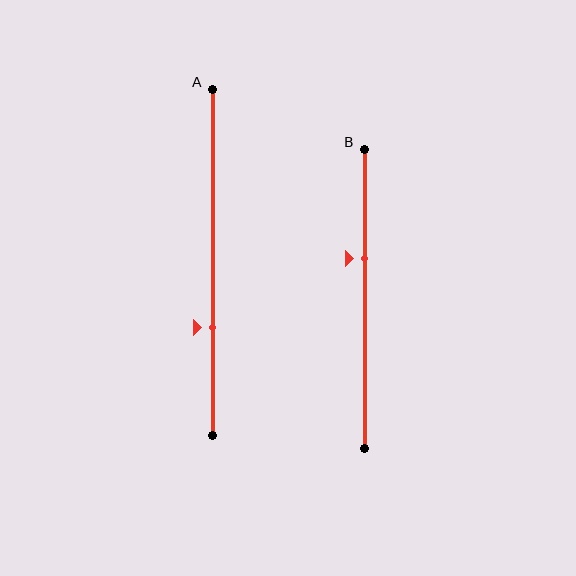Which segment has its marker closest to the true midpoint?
Segment B has its marker closest to the true midpoint.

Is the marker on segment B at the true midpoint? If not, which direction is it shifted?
No, the marker on segment B is shifted upward by about 13% of the segment length.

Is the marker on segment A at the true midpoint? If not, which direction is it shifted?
No, the marker on segment A is shifted downward by about 19% of the segment length.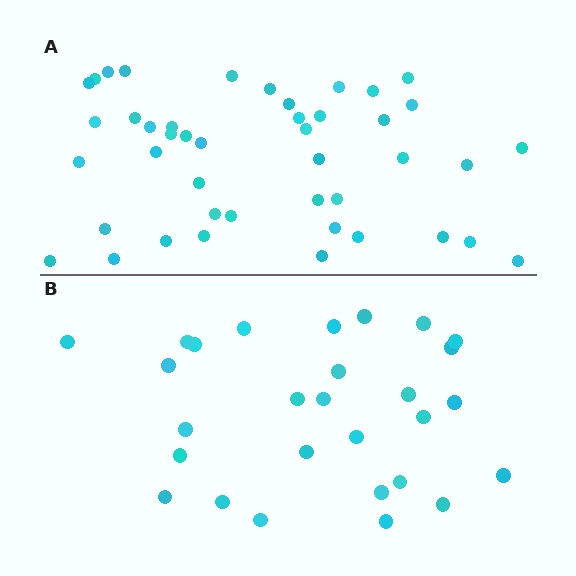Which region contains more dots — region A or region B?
Region A (the top region) has more dots.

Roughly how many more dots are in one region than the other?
Region A has approximately 15 more dots than region B.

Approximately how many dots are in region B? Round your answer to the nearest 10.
About 30 dots. (The exact count is 28, which rounds to 30.)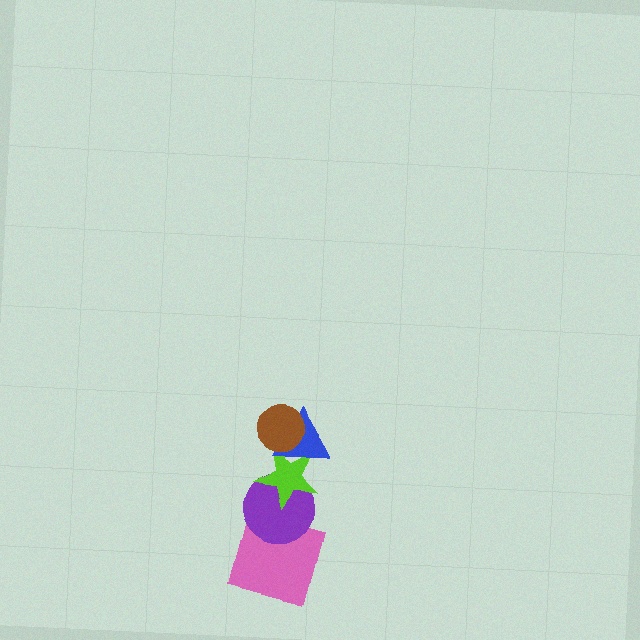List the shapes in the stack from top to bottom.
From top to bottom: the brown circle, the blue triangle, the lime star, the purple circle, the pink square.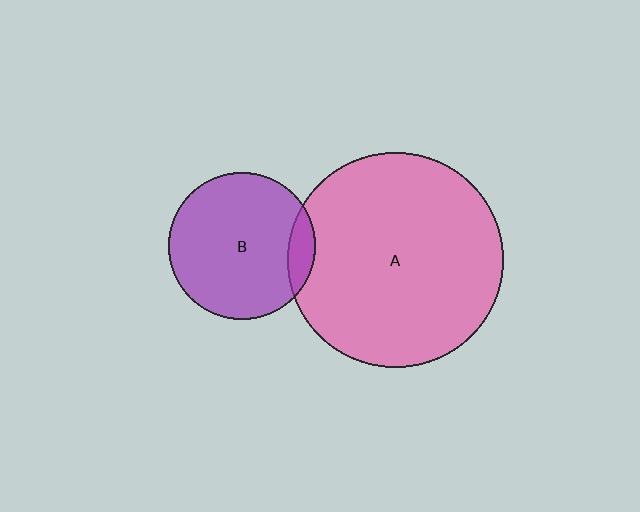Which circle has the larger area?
Circle A (pink).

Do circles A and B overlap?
Yes.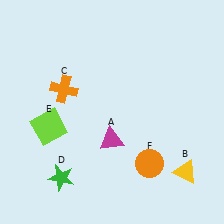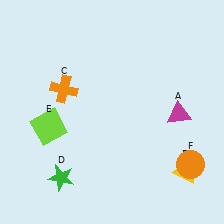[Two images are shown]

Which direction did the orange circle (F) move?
The orange circle (F) moved right.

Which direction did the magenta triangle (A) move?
The magenta triangle (A) moved right.